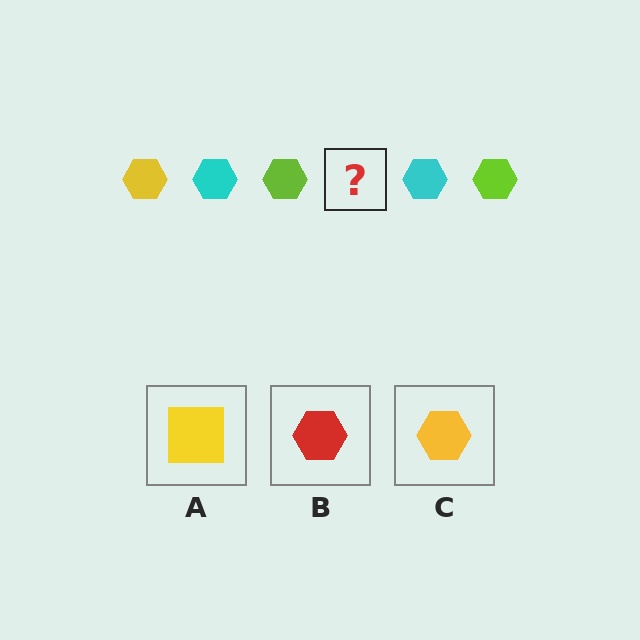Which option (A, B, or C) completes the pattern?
C.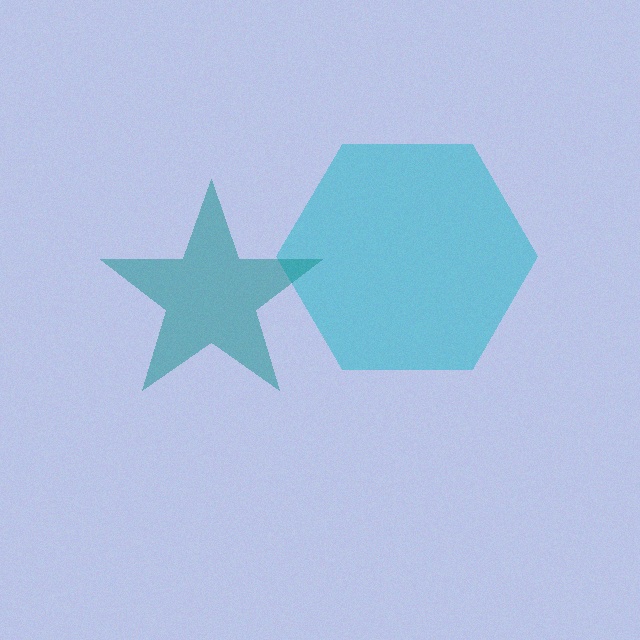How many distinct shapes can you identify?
There are 2 distinct shapes: a cyan hexagon, a teal star.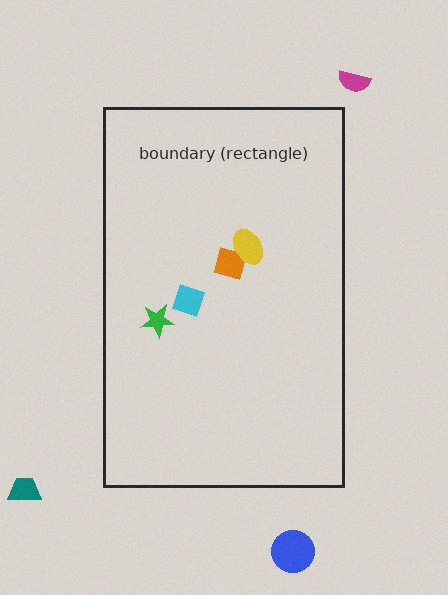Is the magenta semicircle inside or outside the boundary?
Outside.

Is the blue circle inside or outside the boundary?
Outside.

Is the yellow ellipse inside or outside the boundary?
Inside.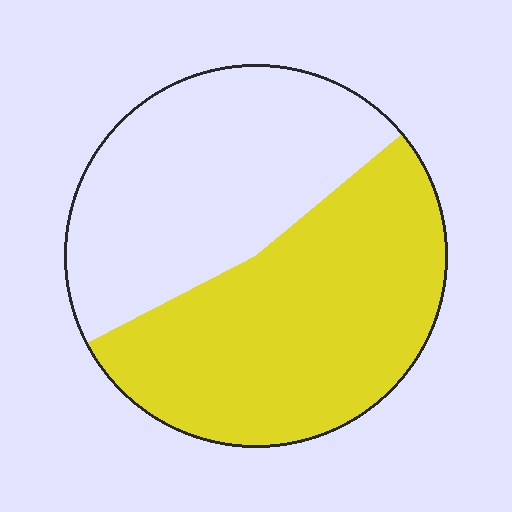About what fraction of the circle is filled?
About one half (1/2).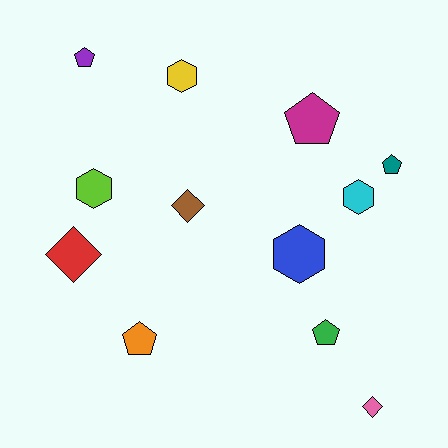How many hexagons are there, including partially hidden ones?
There are 4 hexagons.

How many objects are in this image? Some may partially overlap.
There are 12 objects.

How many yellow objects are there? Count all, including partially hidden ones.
There is 1 yellow object.